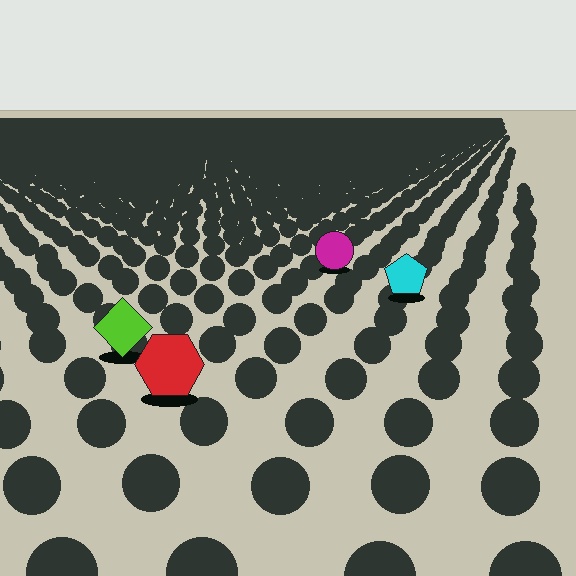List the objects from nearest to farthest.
From nearest to farthest: the red hexagon, the lime diamond, the cyan pentagon, the magenta circle.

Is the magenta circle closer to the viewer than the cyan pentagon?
No. The cyan pentagon is closer — you can tell from the texture gradient: the ground texture is coarser near it.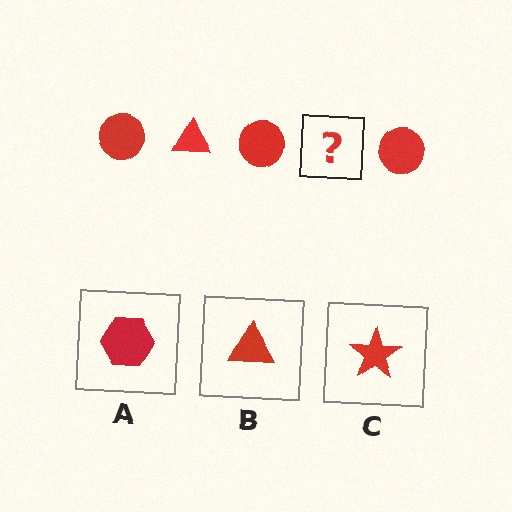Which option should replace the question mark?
Option B.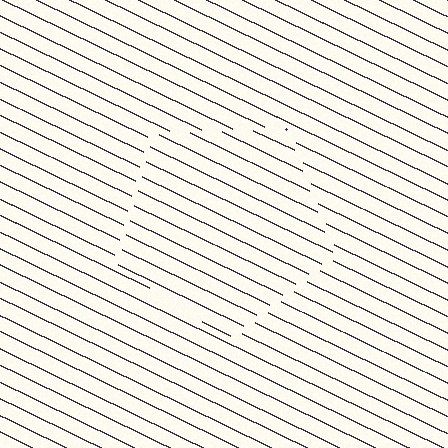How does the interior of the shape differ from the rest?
The interior of the shape contains the same grating, shifted by half a period — the contour is defined by the phase discontinuity where line-ends from the inner and outer gratings abut.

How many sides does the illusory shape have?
5 sides — the line-ends trace a pentagon.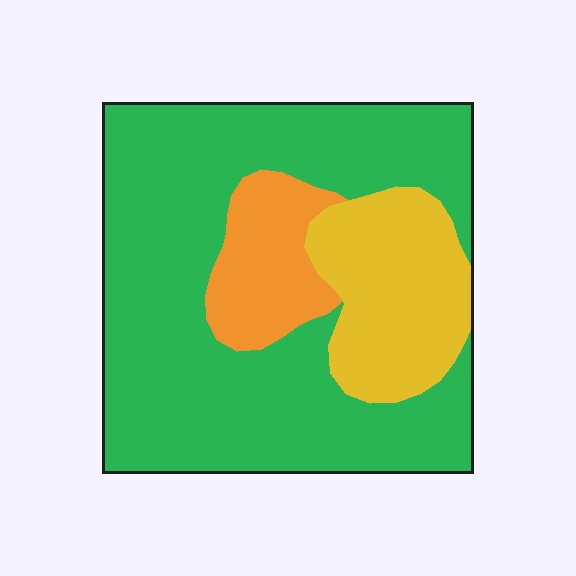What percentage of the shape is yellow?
Yellow covers 20% of the shape.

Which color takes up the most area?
Green, at roughly 70%.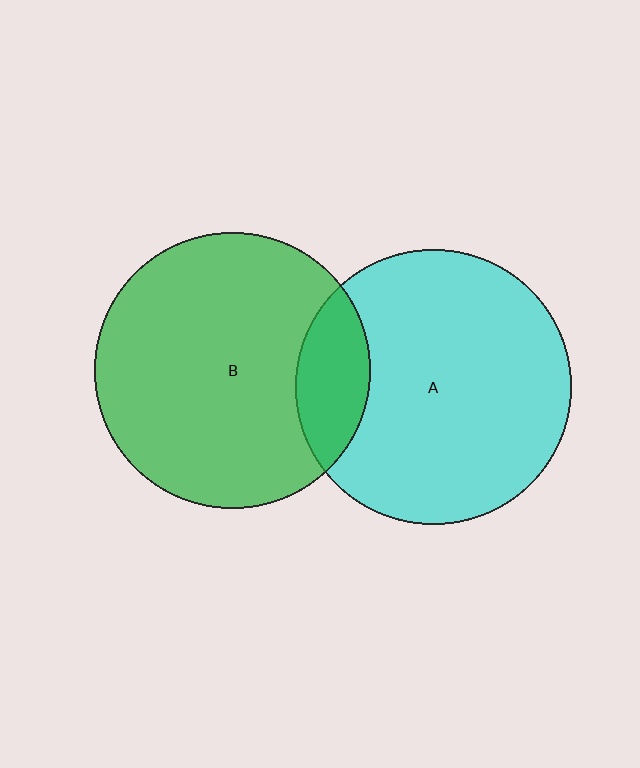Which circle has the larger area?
Circle B (green).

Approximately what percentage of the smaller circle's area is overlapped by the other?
Approximately 15%.